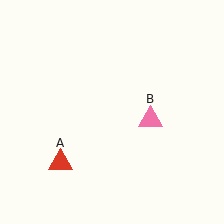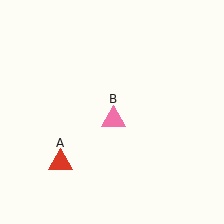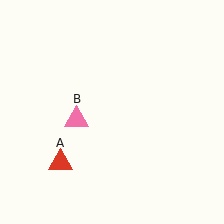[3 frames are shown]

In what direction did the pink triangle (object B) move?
The pink triangle (object B) moved left.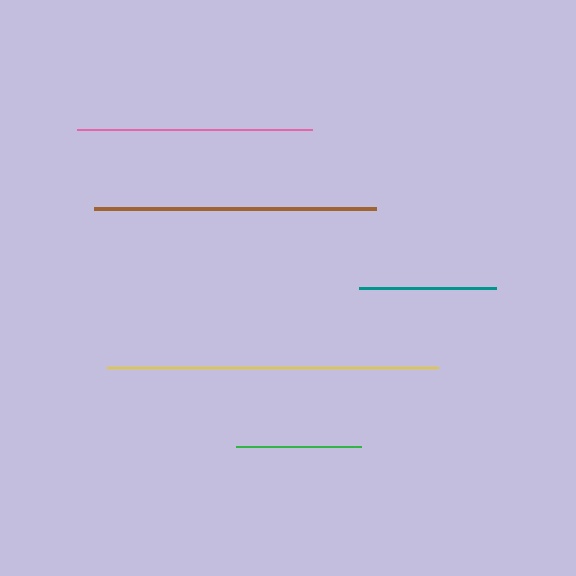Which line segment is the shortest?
The green line is the shortest at approximately 125 pixels.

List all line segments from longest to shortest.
From longest to shortest: yellow, brown, pink, teal, green.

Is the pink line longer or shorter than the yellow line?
The yellow line is longer than the pink line.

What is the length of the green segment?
The green segment is approximately 125 pixels long.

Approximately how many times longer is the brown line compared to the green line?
The brown line is approximately 2.3 times the length of the green line.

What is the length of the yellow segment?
The yellow segment is approximately 331 pixels long.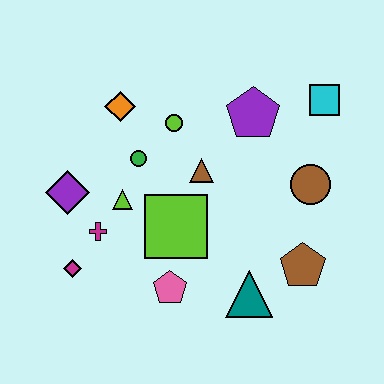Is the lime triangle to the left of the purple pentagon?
Yes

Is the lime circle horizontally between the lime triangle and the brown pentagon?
Yes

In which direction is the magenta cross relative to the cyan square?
The magenta cross is to the left of the cyan square.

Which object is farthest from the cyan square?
The magenta diamond is farthest from the cyan square.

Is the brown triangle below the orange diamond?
Yes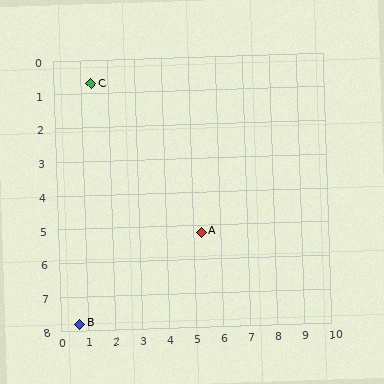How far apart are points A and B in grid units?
Points A and B are about 5.3 grid units apart.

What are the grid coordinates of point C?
Point C is at approximately (1.4, 0.7).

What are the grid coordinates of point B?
Point B is at approximately (0.7, 7.8).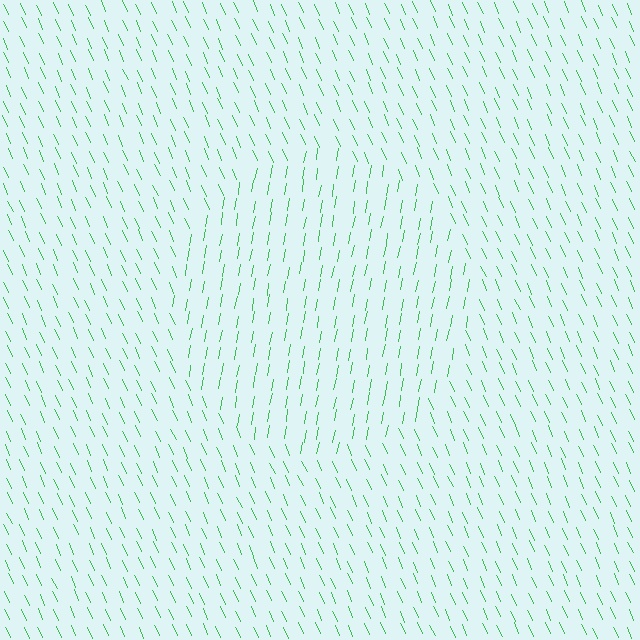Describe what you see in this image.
The image is filled with small green line segments. A circle region in the image has lines oriented differently from the surrounding lines, creating a visible texture boundary.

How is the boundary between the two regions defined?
The boundary is defined purely by a change in line orientation (approximately 34 degrees difference). All lines are the same color and thickness.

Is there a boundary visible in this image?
Yes, there is a texture boundary formed by a change in line orientation.